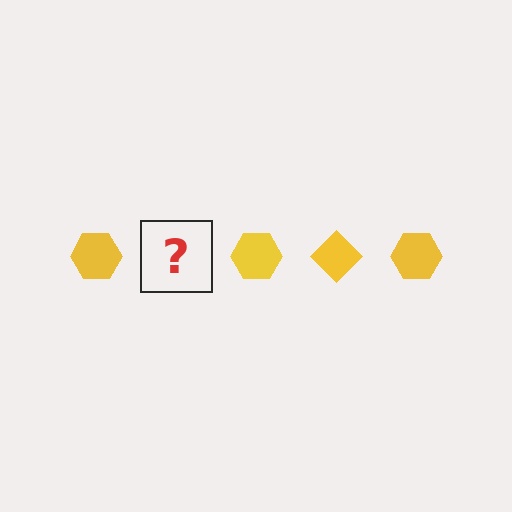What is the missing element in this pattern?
The missing element is a yellow diamond.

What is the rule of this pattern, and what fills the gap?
The rule is that the pattern cycles through hexagon, diamond shapes in yellow. The gap should be filled with a yellow diamond.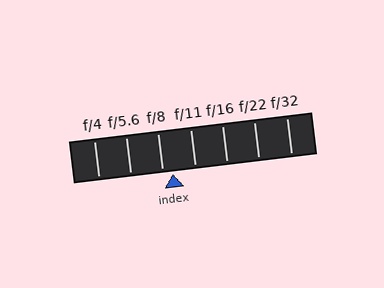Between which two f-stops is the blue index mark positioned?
The index mark is between f/8 and f/11.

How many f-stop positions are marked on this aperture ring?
There are 7 f-stop positions marked.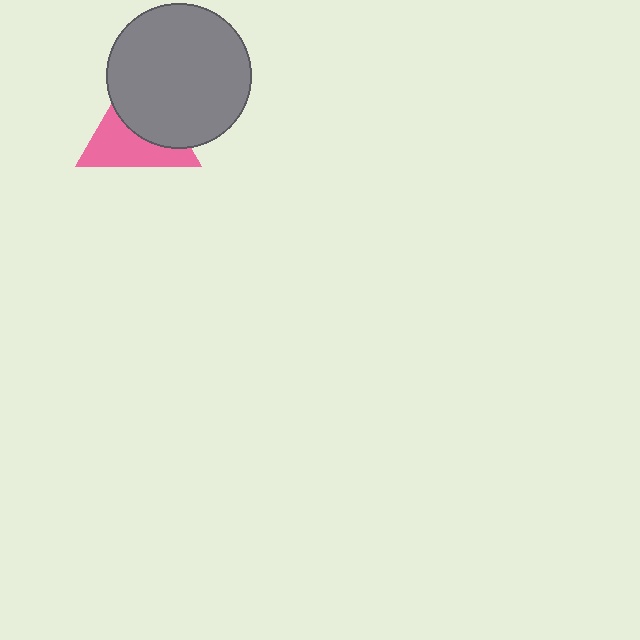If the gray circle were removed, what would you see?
You would see the complete pink triangle.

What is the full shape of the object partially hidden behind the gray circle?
The partially hidden object is a pink triangle.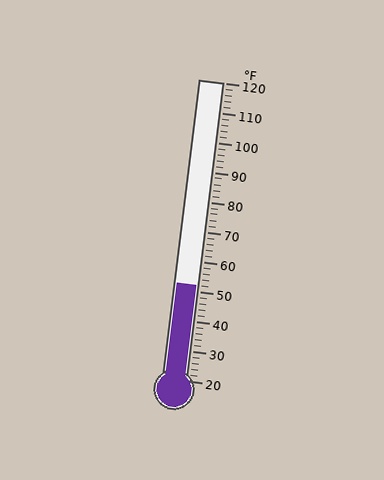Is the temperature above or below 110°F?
The temperature is below 110°F.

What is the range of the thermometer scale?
The thermometer scale ranges from 20°F to 120°F.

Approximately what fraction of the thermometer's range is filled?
The thermometer is filled to approximately 30% of its range.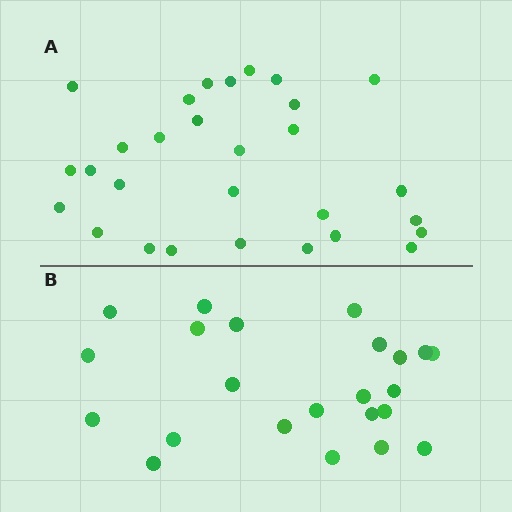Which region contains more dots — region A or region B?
Region A (the top region) has more dots.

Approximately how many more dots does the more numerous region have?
Region A has about 6 more dots than region B.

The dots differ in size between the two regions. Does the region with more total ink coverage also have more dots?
No. Region B has more total ink coverage because its dots are larger, but region A actually contains more individual dots. Total area can be misleading — the number of items is what matters here.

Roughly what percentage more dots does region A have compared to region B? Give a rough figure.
About 25% more.